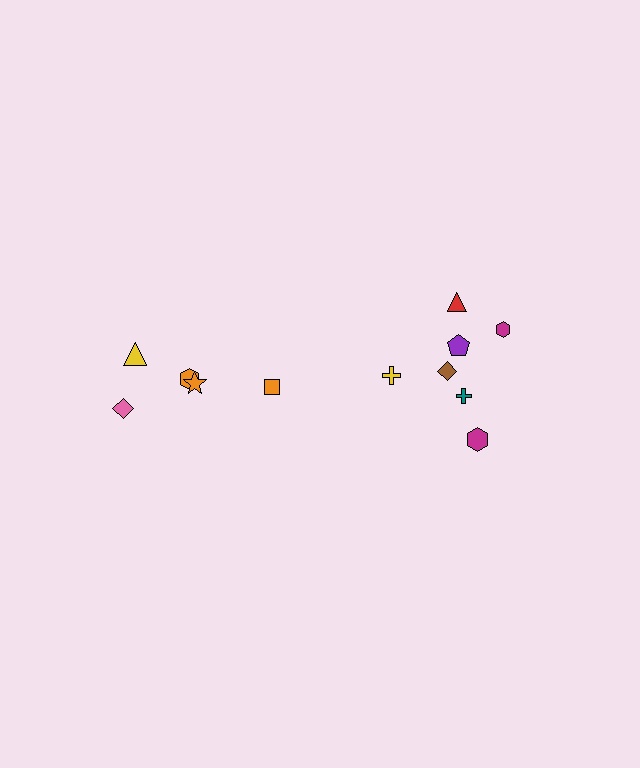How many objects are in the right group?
There are 7 objects.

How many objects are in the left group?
There are 5 objects.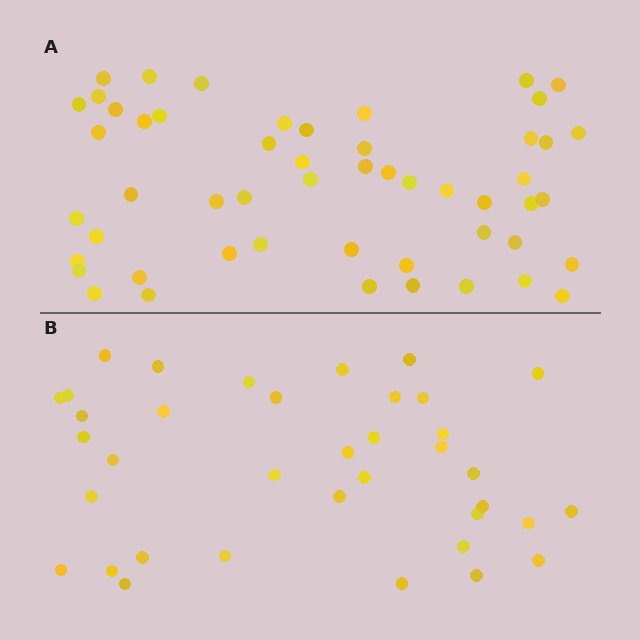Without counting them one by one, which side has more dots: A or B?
Region A (the top region) has more dots.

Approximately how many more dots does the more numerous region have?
Region A has approximately 15 more dots than region B.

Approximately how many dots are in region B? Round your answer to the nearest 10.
About 40 dots. (The exact count is 37, which rounds to 40.)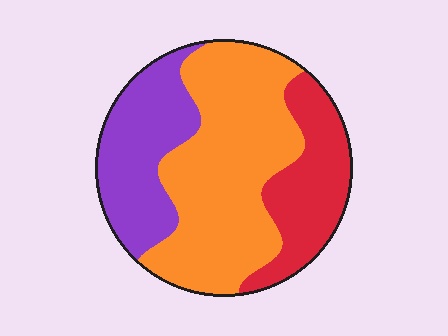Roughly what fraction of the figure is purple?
Purple covers about 25% of the figure.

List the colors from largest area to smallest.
From largest to smallest: orange, purple, red.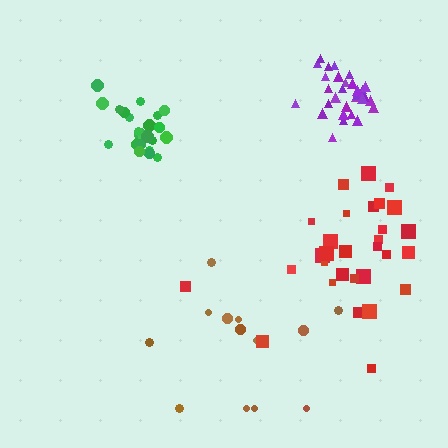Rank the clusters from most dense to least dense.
purple, green, red, brown.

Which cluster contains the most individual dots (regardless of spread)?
Purple (31).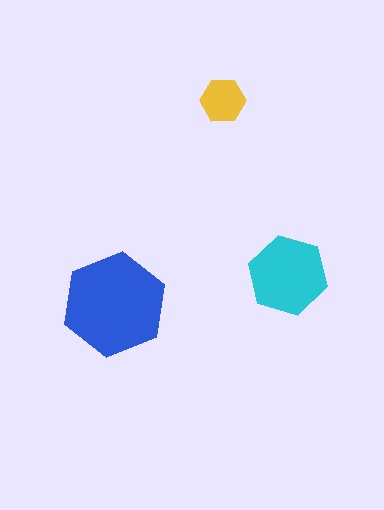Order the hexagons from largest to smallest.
the blue one, the cyan one, the yellow one.